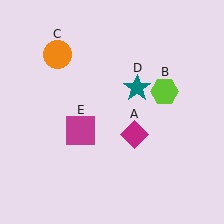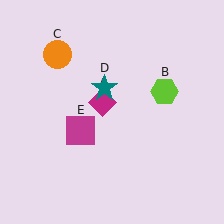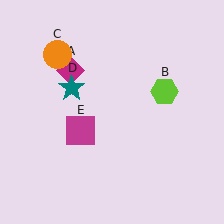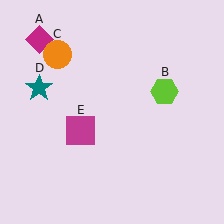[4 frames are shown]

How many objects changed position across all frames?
2 objects changed position: magenta diamond (object A), teal star (object D).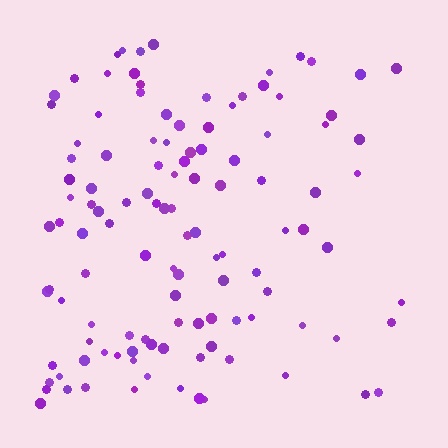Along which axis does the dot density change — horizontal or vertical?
Horizontal.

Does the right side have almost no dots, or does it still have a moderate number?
Still a moderate number, just noticeably fewer than the left.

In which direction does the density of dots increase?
From right to left, with the left side densest.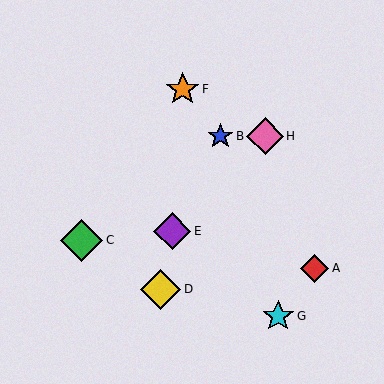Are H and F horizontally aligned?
No, H is at y≈136 and F is at y≈89.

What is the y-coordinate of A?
Object A is at y≈269.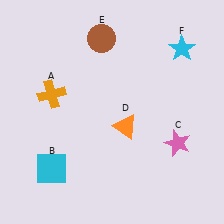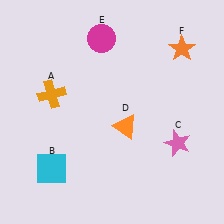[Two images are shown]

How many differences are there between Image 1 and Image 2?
There are 2 differences between the two images.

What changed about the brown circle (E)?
In Image 1, E is brown. In Image 2, it changed to magenta.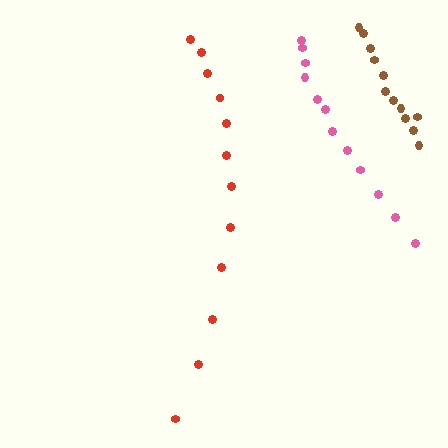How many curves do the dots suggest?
There are 3 distinct paths.